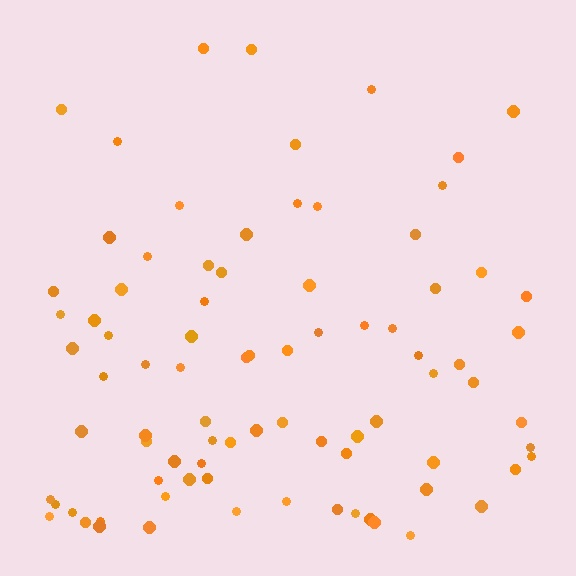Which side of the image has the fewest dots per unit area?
The top.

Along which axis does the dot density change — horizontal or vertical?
Vertical.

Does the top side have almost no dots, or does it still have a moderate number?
Still a moderate number, just noticeably fewer than the bottom.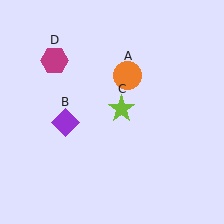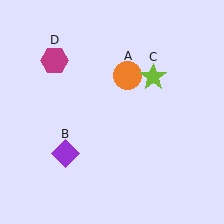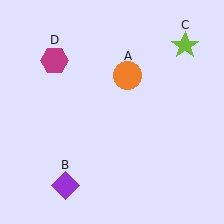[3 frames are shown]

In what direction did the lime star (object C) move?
The lime star (object C) moved up and to the right.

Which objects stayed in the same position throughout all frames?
Orange circle (object A) and magenta hexagon (object D) remained stationary.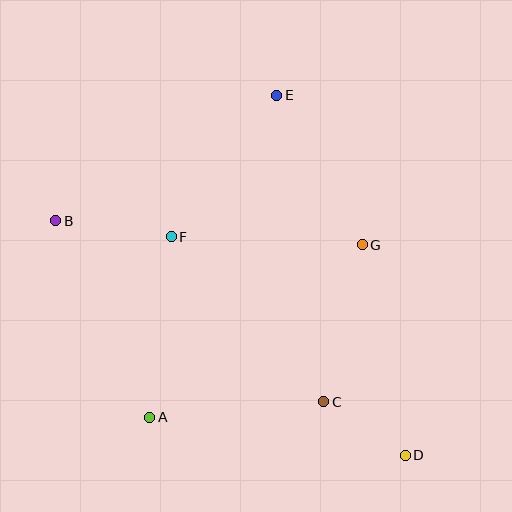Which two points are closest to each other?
Points C and D are closest to each other.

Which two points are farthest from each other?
Points B and D are farthest from each other.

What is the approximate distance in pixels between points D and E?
The distance between D and E is approximately 382 pixels.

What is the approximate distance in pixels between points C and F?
The distance between C and F is approximately 225 pixels.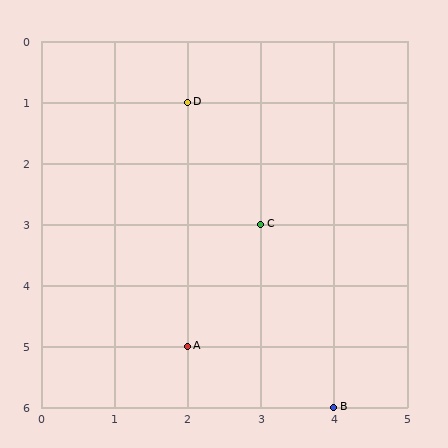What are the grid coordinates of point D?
Point D is at grid coordinates (2, 1).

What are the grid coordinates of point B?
Point B is at grid coordinates (4, 6).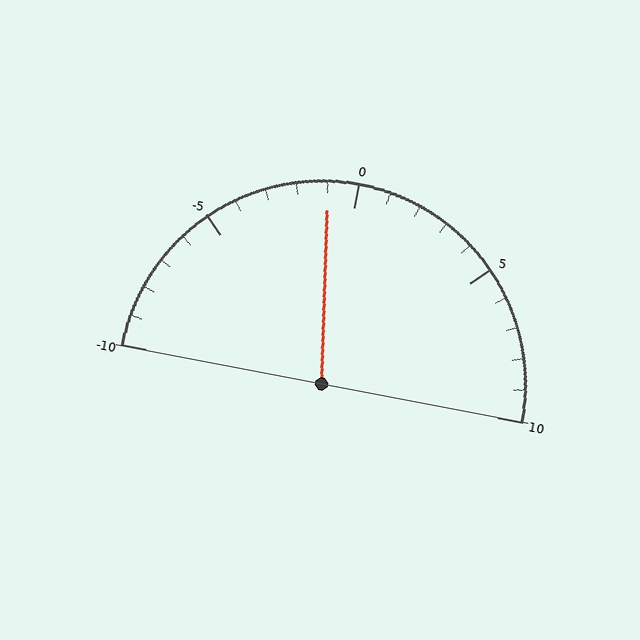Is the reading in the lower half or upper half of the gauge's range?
The reading is in the lower half of the range (-10 to 10).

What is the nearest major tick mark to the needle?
The nearest major tick mark is 0.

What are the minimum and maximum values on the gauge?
The gauge ranges from -10 to 10.